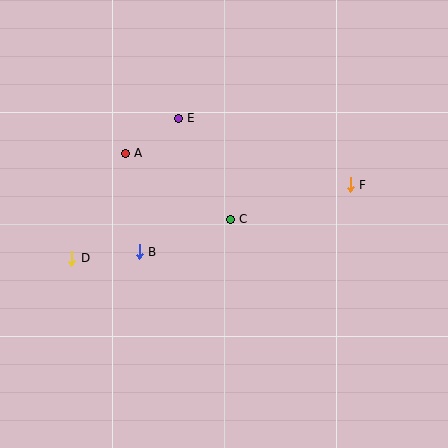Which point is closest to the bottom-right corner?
Point F is closest to the bottom-right corner.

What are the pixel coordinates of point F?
Point F is at (350, 185).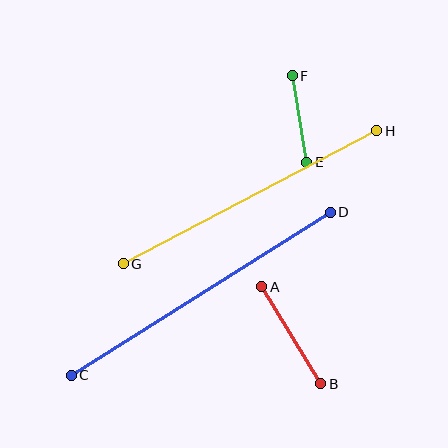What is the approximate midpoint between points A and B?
The midpoint is at approximately (291, 335) pixels.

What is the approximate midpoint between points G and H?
The midpoint is at approximately (250, 197) pixels.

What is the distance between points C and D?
The distance is approximately 306 pixels.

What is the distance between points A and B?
The distance is approximately 113 pixels.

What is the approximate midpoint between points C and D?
The midpoint is at approximately (201, 294) pixels.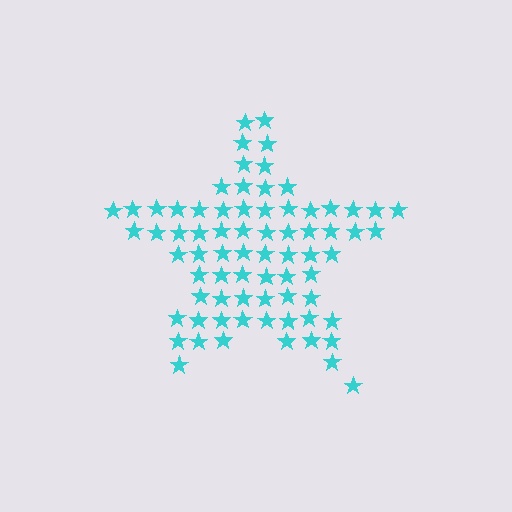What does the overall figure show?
The overall figure shows a star.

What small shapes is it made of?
It is made of small stars.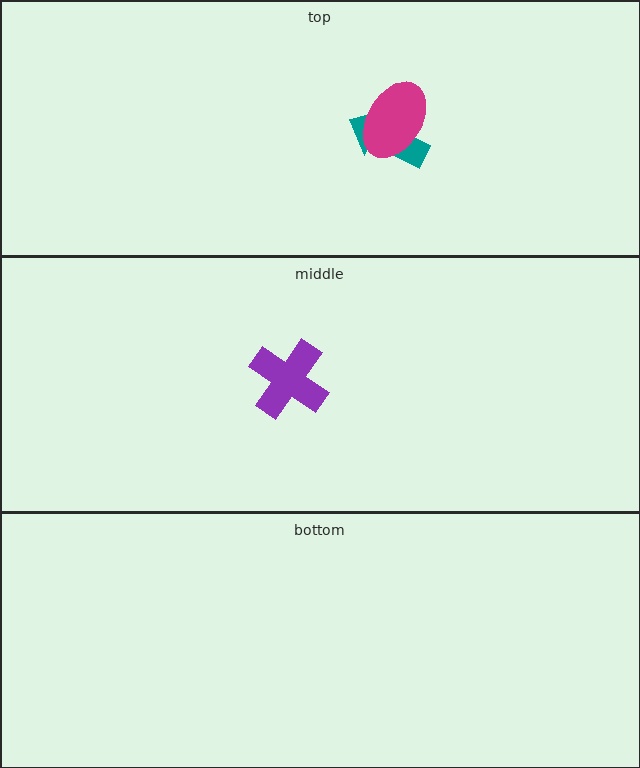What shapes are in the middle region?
The purple cross.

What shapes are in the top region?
The teal arrow, the magenta ellipse.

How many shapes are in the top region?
2.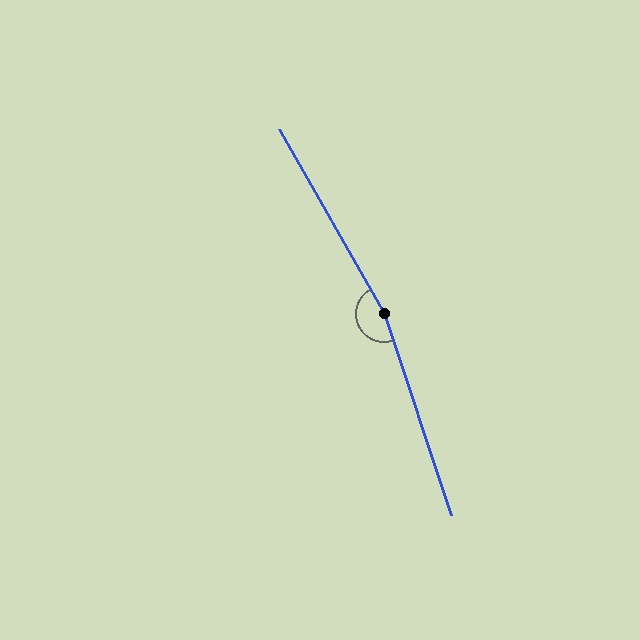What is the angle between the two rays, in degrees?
Approximately 169 degrees.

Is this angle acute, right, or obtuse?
It is obtuse.